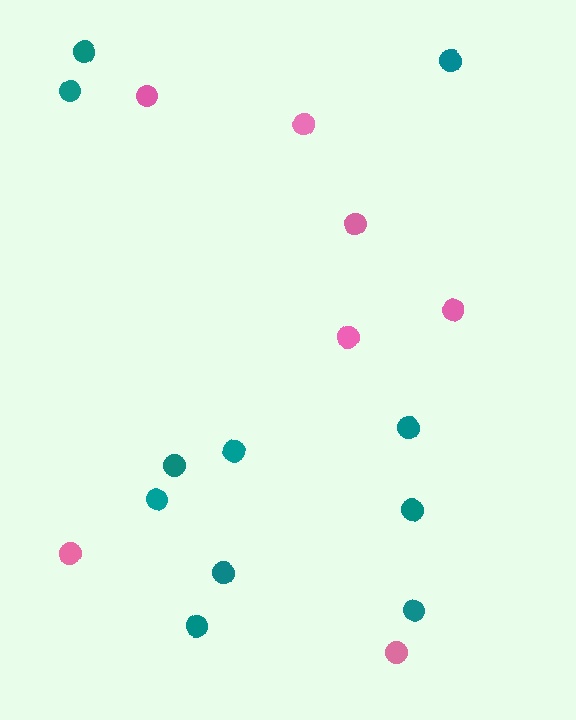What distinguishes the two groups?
There are 2 groups: one group of teal circles (11) and one group of pink circles (7).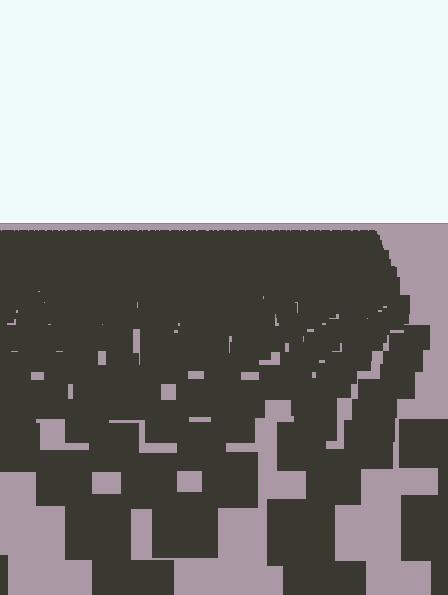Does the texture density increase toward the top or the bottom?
Density increases toward the top.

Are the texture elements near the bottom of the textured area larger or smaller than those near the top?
Larger. Near the bottom, elements are closer to the viewer and appear at a bigger on-screen size.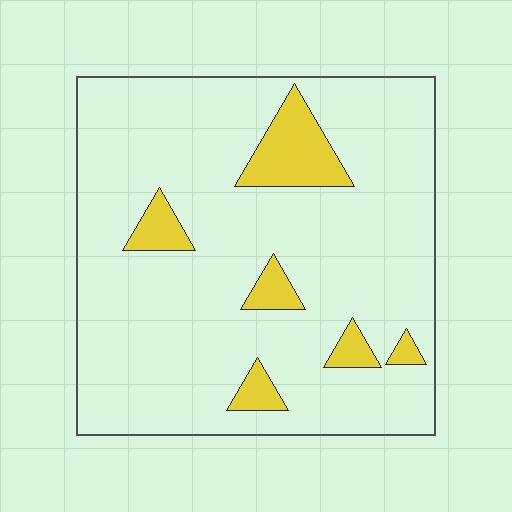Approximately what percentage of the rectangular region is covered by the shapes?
Approximately 10%.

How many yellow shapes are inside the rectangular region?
6.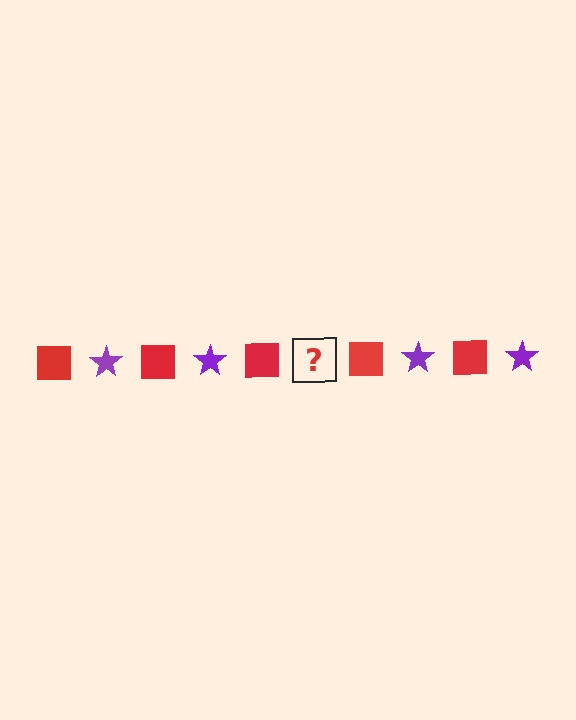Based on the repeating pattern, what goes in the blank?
The blank should be a purple star.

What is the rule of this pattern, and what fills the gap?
The rule is that the pattern alternates between red square and purple star. The gap should be filled with a purple star.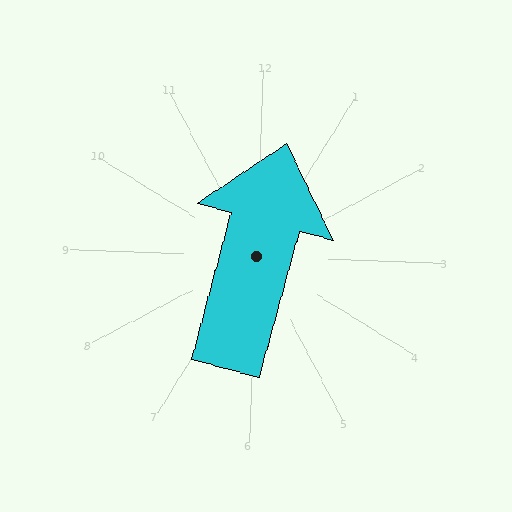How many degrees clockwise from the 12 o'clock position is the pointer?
Approximately 13 degrees.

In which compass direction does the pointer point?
North.